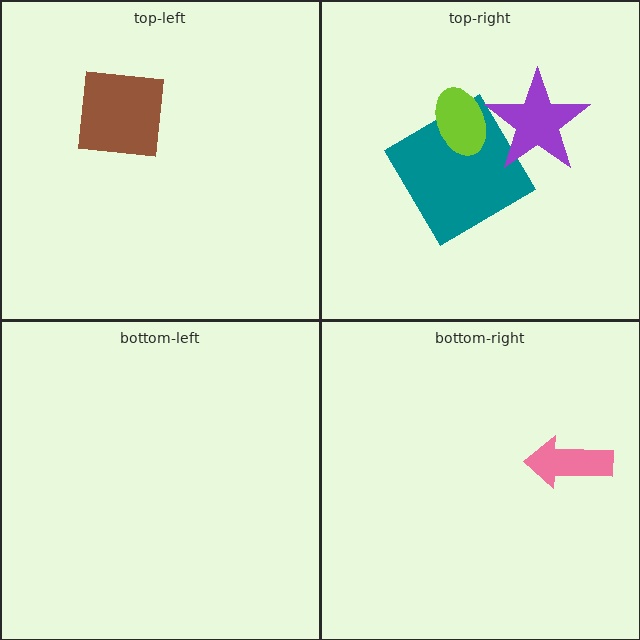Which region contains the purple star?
The top-right region.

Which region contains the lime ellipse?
The top-right region.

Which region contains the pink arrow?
The bottom-right region.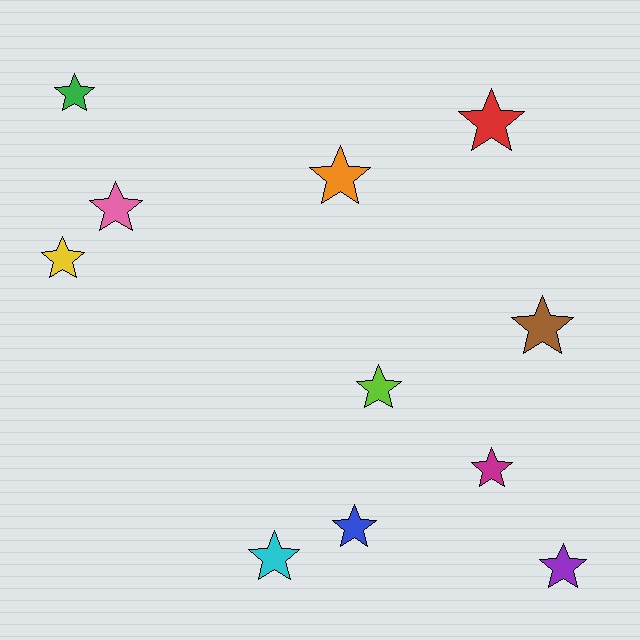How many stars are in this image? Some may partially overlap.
There are 11 stars.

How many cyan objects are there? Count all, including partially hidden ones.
There is 1 cyan object.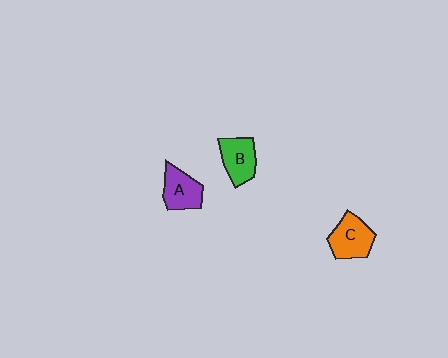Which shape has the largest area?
Shape C (orange).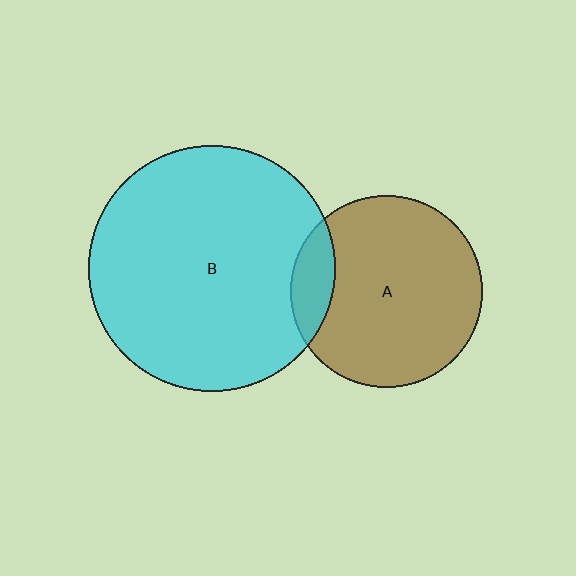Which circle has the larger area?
Circle B (cyan).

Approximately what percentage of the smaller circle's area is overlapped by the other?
Approximately 15%.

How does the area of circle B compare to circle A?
Approximately 1.6 times.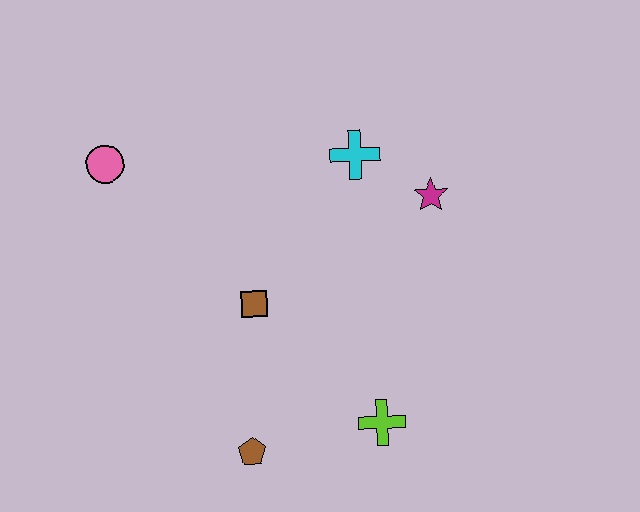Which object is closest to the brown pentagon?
The lime cross is closest to the brown pentagon.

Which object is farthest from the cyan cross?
The brown pentagon is farthest from the cyan cross.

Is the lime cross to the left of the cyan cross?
No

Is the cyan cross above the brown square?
Yes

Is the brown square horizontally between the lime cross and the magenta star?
No